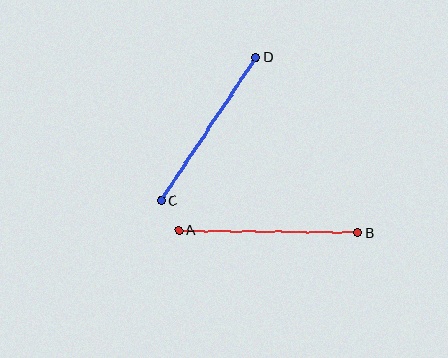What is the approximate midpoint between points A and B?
The midpoint is at approximately (268, 232) pixels.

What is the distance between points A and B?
The distance is approximately 179 pixels.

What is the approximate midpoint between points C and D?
The midpoint is at approximately (209, 129) pixels.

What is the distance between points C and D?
The distance is approximately 172 pixels.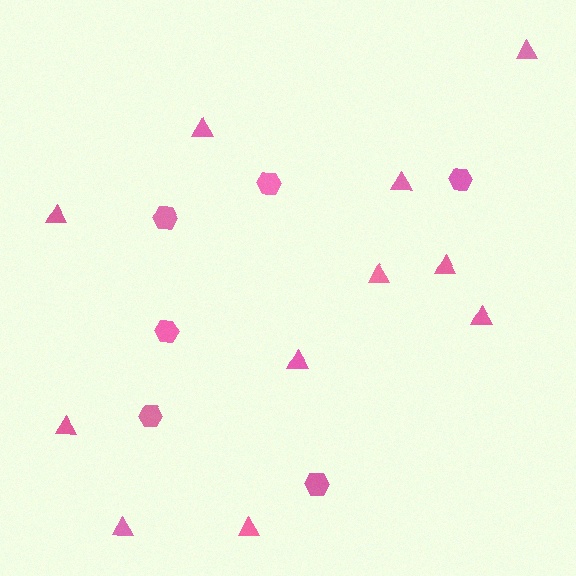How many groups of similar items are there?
There are 2 groups: one group of triangles (11) and one group of hexagons (6).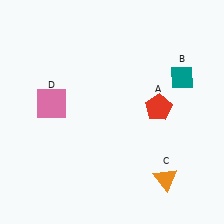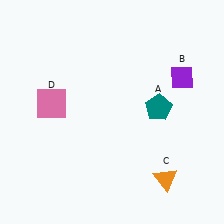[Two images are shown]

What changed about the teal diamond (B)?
In Image 1, B is teal. In Image 2, it changed to purple.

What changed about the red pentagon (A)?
In Image 1, A is red. In Image 2, it changed to teal.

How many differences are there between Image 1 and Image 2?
There are 2 differences between the two images.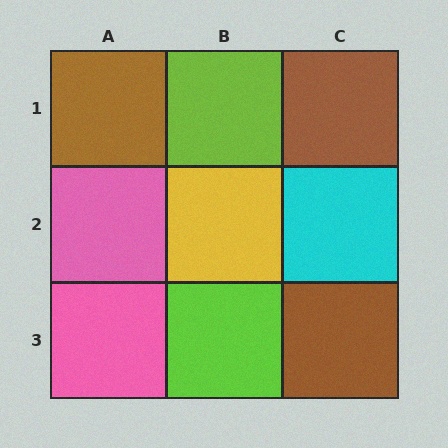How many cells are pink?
2 cells are pink.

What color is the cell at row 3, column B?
Lime.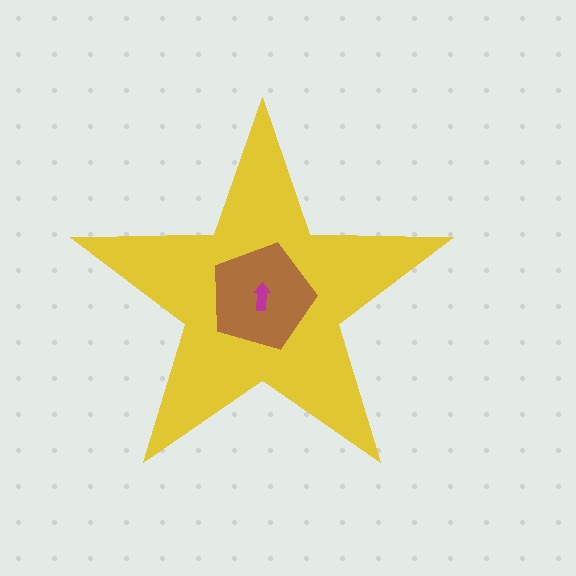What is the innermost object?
The magenta arrow.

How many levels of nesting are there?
3.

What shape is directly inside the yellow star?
The brown pentagon.